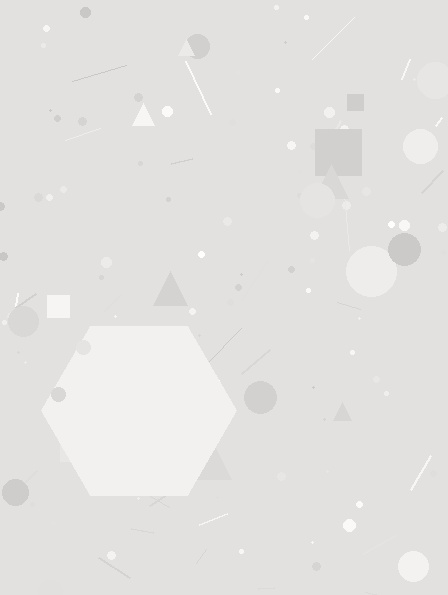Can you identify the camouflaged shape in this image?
The camouflaged shape is a hexagon.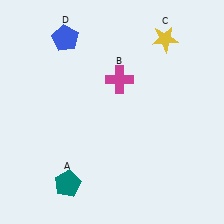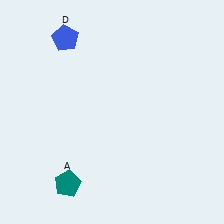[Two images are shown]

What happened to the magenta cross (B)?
The magenta cross (B) was removed in Image 2. It was in the top-right area of Image 1.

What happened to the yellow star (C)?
The yellow star (C) was removed in Image 2. It was in the top-right area of Image 1.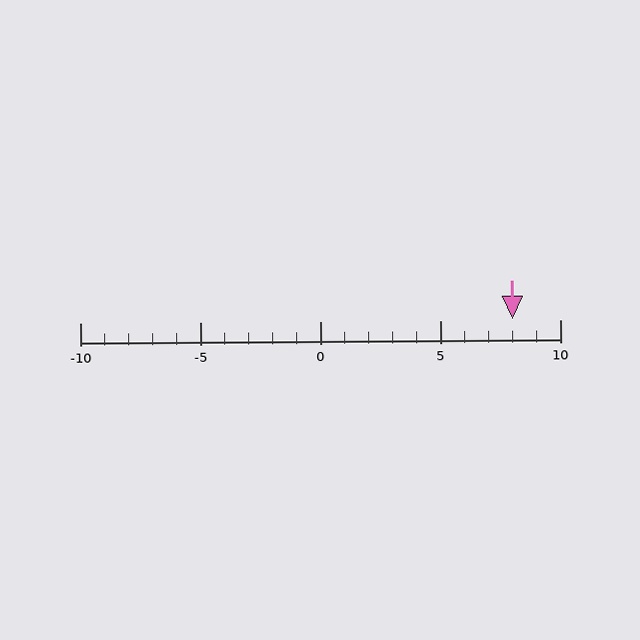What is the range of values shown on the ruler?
The ruler shows values from -10 to 10.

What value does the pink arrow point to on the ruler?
The pink arrow points to approximately 8.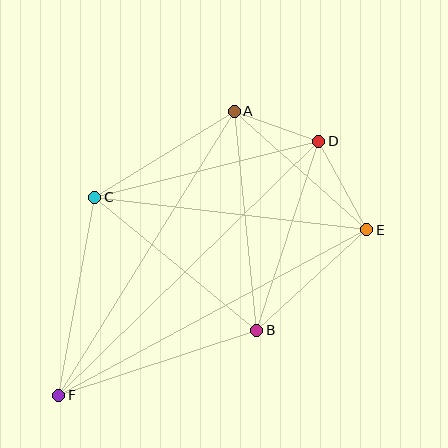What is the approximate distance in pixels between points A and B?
The distance between A and B is approximately 220 pixels.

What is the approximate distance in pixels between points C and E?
The distance between C and E is approximately 274 pixels.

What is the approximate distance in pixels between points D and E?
The distance between D and E is approximately 101 pixels.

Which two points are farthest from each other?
Points D and F are farthest from each other.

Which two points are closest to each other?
Points A and D are closest to each other.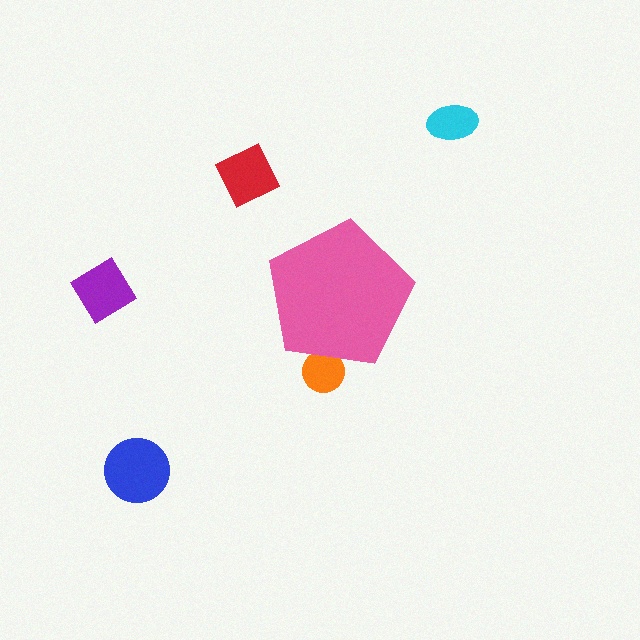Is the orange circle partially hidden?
Yes, the orange circle is partially hidden behind the pink pentagon.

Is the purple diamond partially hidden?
No, the purple diamond is fully visible.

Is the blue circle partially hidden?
No, the blue circle is fully visible.